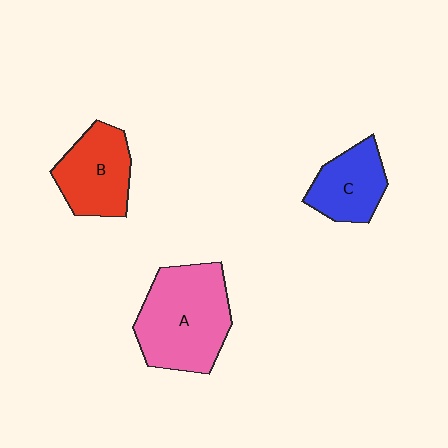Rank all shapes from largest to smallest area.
From largest to smallest: A (pink), B (red), C (blue).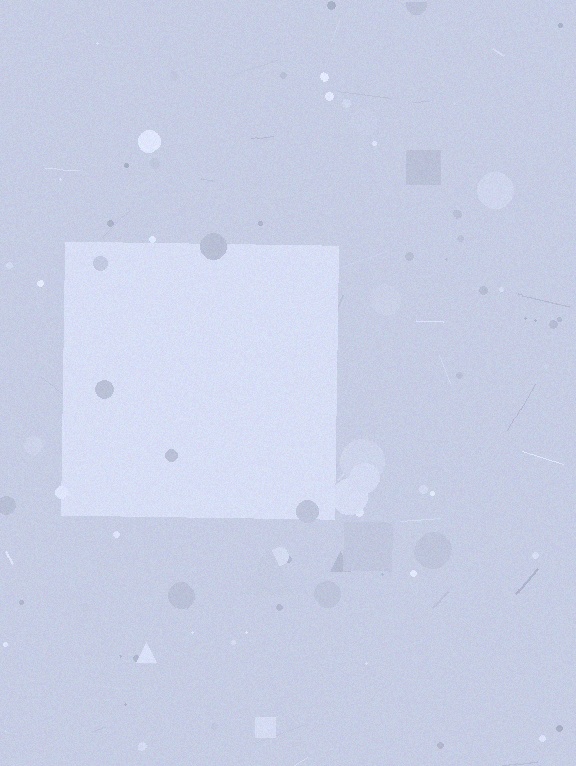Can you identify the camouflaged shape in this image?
The camouflaged shape is a square.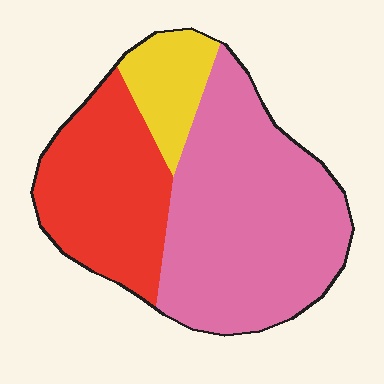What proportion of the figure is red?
Red covers roughly 30% of the figure.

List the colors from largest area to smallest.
From largest to smallest: pink, red, yellow.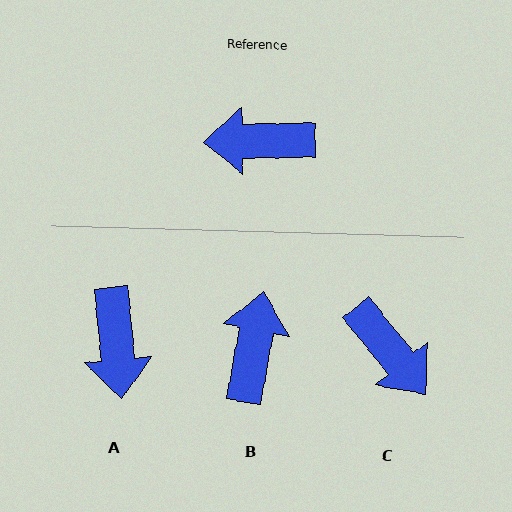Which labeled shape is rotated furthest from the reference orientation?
C, about 128 degrees away.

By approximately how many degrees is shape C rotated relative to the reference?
Approximately 128 degrees counter-clockwise.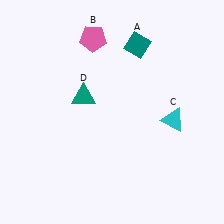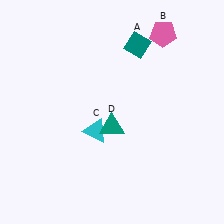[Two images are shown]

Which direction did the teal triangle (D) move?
The teal triangle (D) moved down.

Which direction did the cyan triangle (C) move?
The cyan triangle (C) moved left.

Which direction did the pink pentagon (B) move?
The pink pentagon (B) moved right.